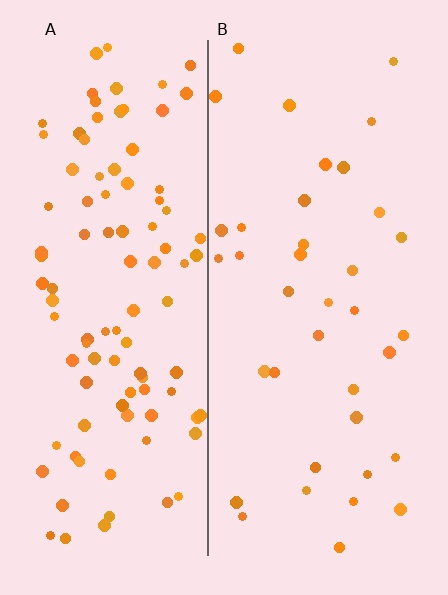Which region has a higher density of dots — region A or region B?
A (the left).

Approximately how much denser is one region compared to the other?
Approximately 2.7× — region A over region B.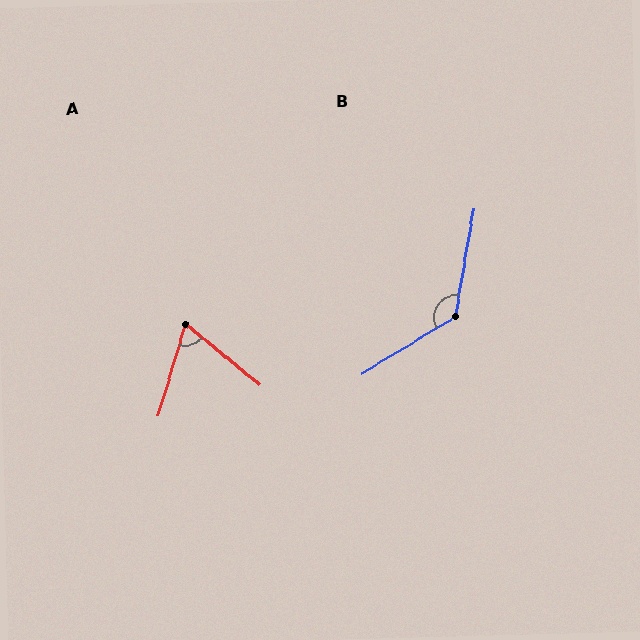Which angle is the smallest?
A, at approximately 67 degrees.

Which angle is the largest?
B, at approximately 131 degrees.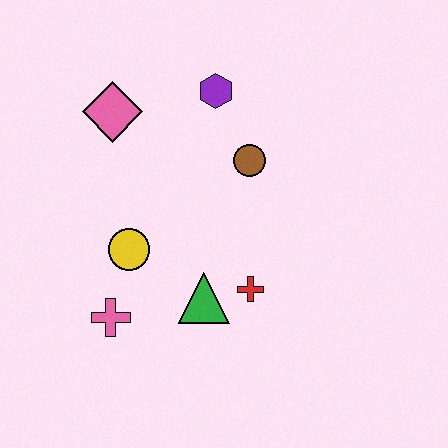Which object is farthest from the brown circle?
The pink cross is farthest from the brown circle.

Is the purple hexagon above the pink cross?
Yes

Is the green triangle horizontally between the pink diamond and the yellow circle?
No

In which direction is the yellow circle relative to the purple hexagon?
The yellow circle is below the purple hexagon.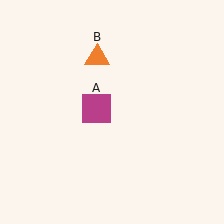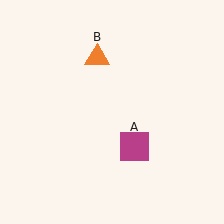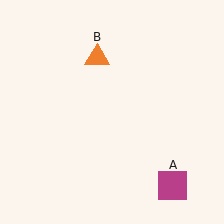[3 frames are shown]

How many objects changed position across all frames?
1 object changed position: magenta square (object A).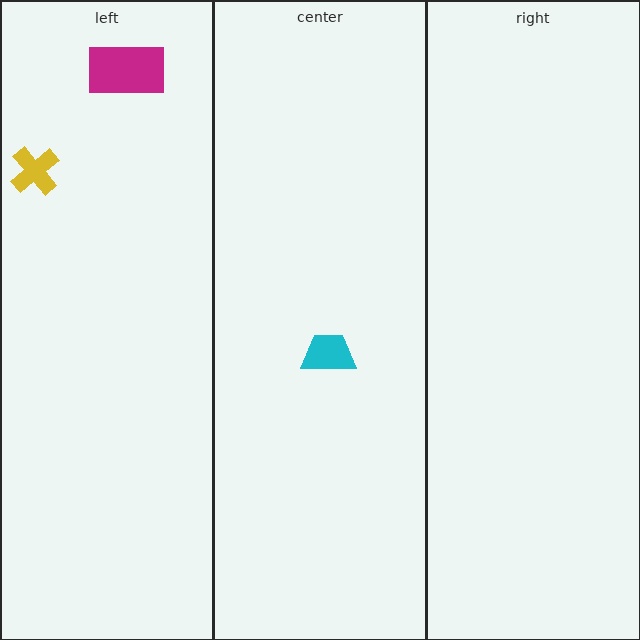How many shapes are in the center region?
1.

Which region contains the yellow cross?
The left region.